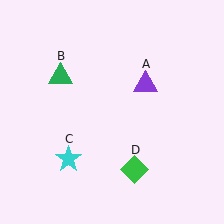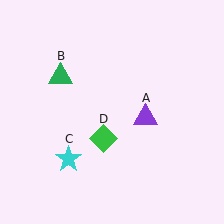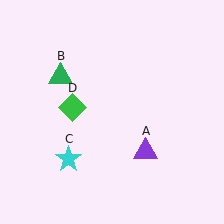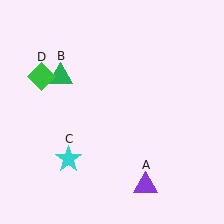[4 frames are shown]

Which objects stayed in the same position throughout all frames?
Green triangle (object B) and cyan star (object C) remained stationary.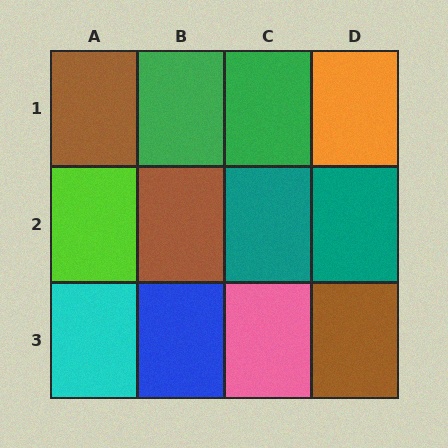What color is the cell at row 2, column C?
Teal.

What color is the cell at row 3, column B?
Blue.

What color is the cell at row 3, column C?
Pink.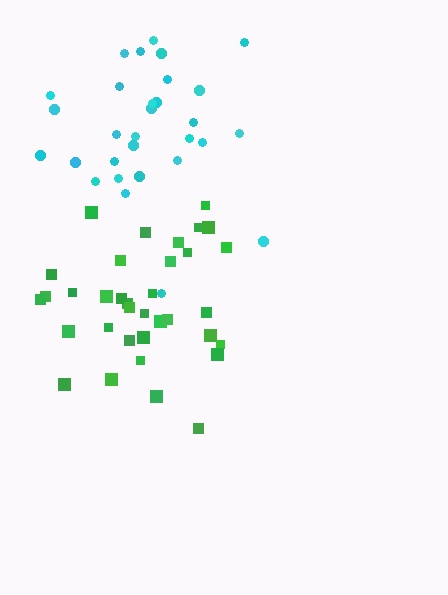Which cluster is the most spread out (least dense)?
Cyan.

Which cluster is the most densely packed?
Green.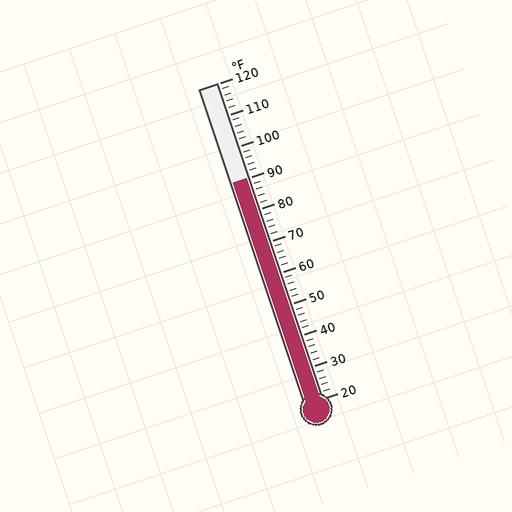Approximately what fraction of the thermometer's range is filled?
The thermometer is filled to approximately 70% of its range.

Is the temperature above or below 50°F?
The temperature is above 50°F.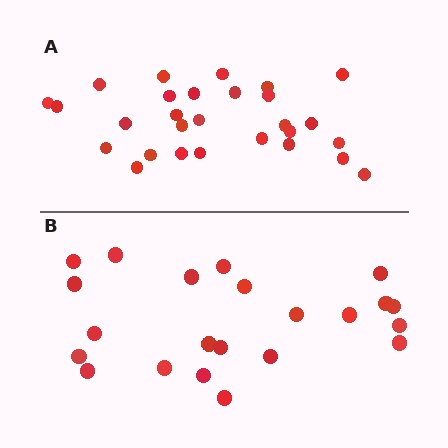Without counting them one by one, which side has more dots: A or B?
Region A (the top region) has more dots.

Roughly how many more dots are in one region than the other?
Region A has about 6 more dots than region B.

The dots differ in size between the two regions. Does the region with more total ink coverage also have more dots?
No. Region B has more total ink coverage because its dots are larger, but region A actually contains more individual dots. Total area can be misleading — the number of items is what matters here.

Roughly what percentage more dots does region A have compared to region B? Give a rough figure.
About 25% more.